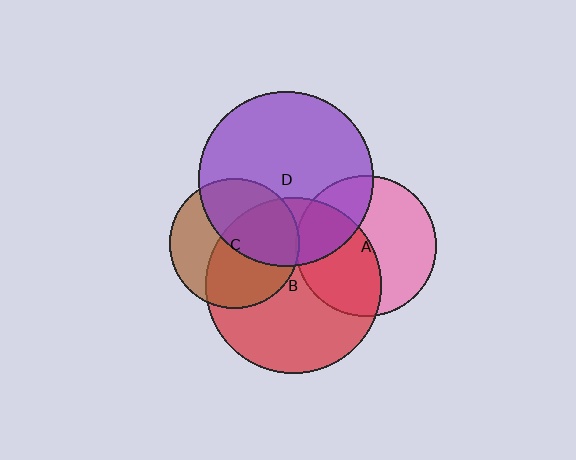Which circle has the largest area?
Circle B (red).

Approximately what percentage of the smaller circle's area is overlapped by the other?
Approximately 30%.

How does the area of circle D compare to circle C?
Approximately 1.8 times.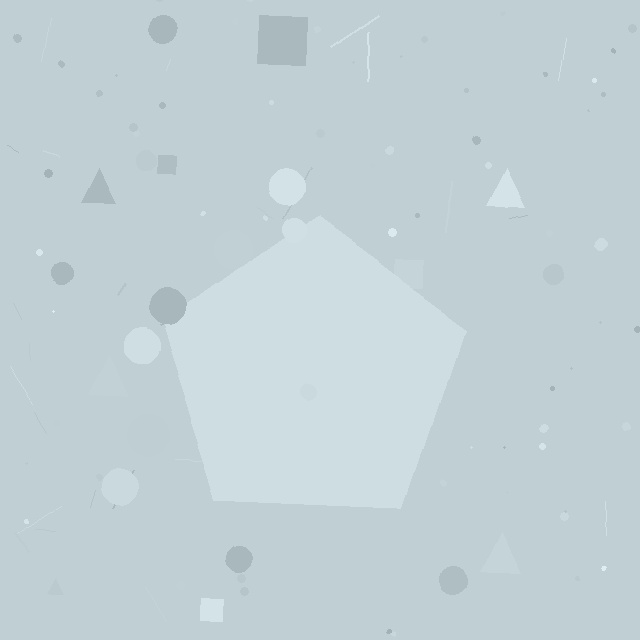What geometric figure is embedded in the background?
A pentagon is embedded in the background.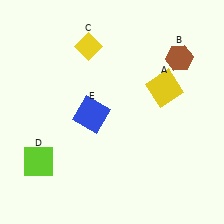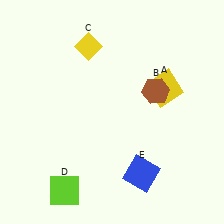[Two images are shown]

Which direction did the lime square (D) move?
The lime square (D) moved down.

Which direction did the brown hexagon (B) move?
The brown hexagon (B) moved down.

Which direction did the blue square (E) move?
The blue square (E) moved down.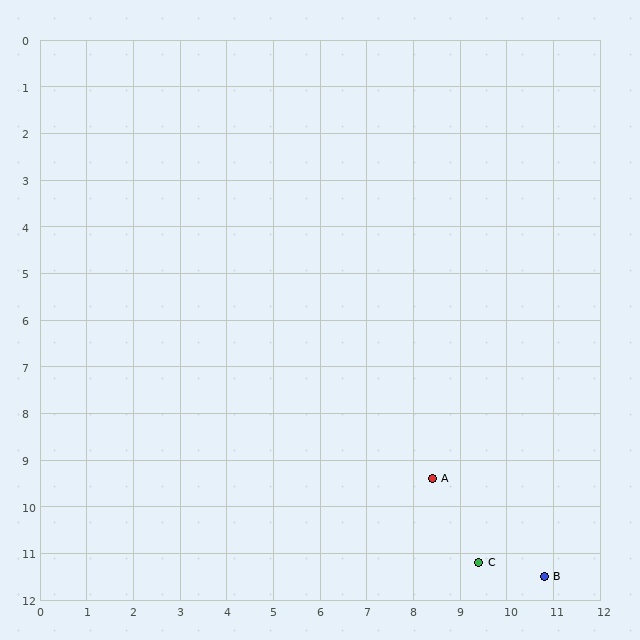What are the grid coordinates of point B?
Point B is at approximately (10.8, 11.5).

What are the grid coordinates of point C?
Point C is at approximately (9.4, 11.2).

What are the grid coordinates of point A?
Point A is at approximately (8.4, 9.4).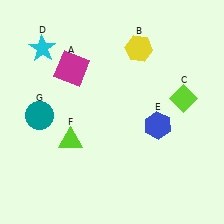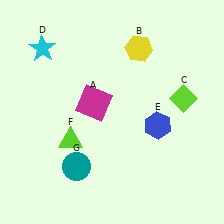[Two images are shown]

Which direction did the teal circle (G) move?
The teal circle (G) moved down.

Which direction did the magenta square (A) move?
The magenta square (A) moved down.